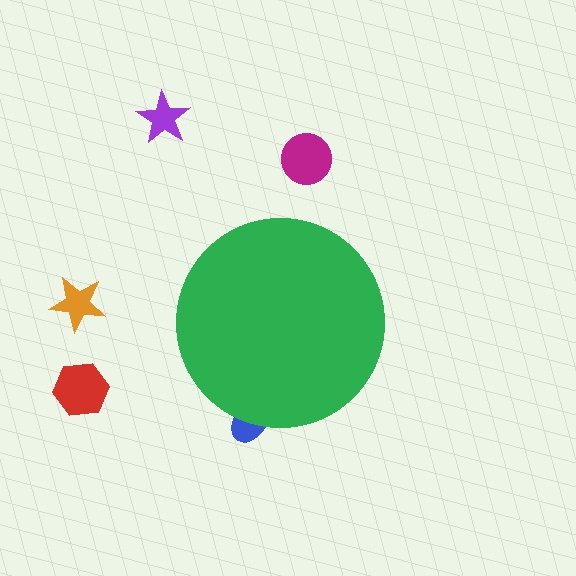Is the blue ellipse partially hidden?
Yes, the blue ellipse is partially hidden behind the green circle.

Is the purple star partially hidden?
No, the purple star is fully visible.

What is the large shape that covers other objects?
A green circle.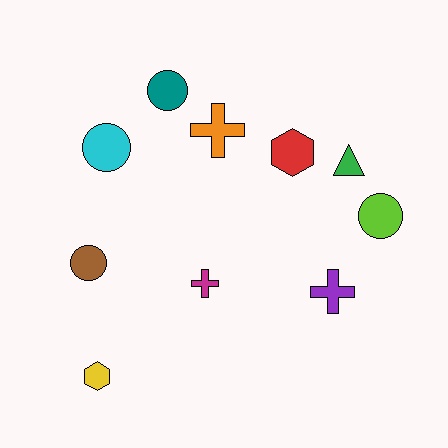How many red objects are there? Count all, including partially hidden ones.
There is 1 red object.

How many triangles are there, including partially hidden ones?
There is 1 triangle.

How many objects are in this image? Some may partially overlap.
There are 10 objects.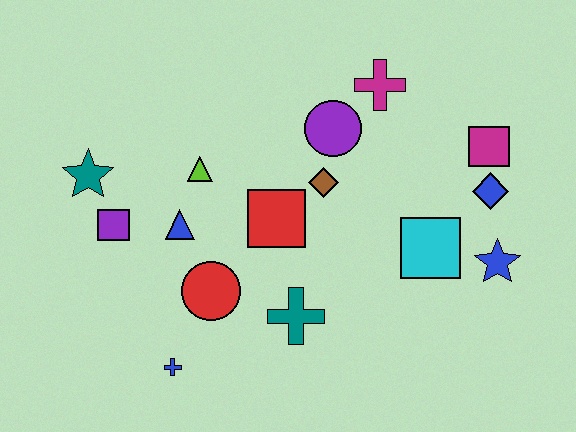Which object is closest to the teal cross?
The red circle is closest to the teal cross.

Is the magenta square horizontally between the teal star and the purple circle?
No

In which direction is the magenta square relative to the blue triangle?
The magenta square is to the right of the blue triangle.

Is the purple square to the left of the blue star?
Yes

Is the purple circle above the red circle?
Yes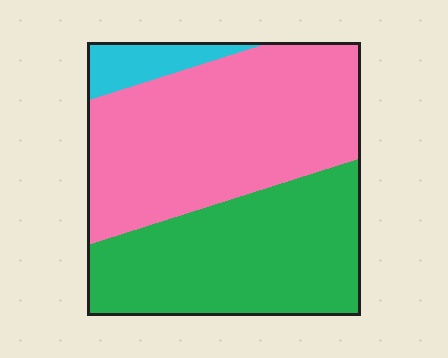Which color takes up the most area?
Pink, at roughly 50%.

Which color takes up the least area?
Cyan, at roughly 5%.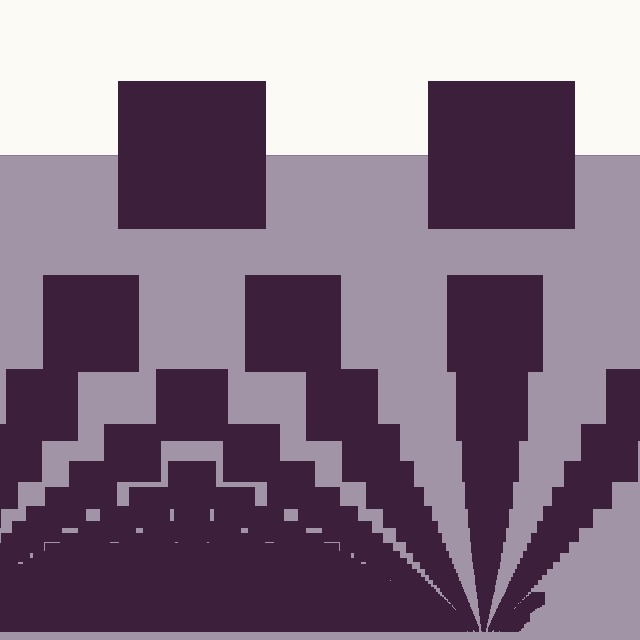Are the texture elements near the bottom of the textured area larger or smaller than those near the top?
Smaller. The gradient is inverted — elements near the bottom are smaller and denser.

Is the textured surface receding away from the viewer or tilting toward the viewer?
The surface appears to tilt toward the viewer. Texture elements get larger and sparser toward the top.